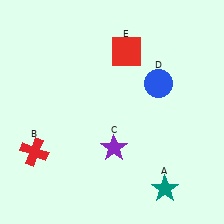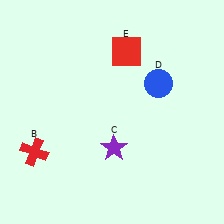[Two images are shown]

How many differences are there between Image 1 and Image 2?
There is 1 difference between the two images.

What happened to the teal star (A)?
The teal star (A) was removed in Image 2. It was in the bottom-right area of Image 1.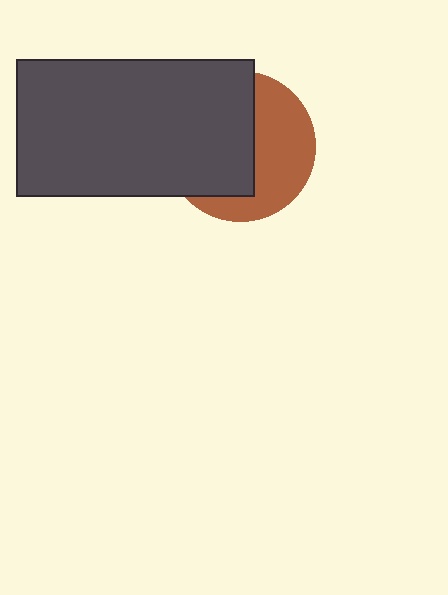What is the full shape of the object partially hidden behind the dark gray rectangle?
The partially hidden object is a brown circle.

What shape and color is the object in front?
The object in front is a dark gray rectangle.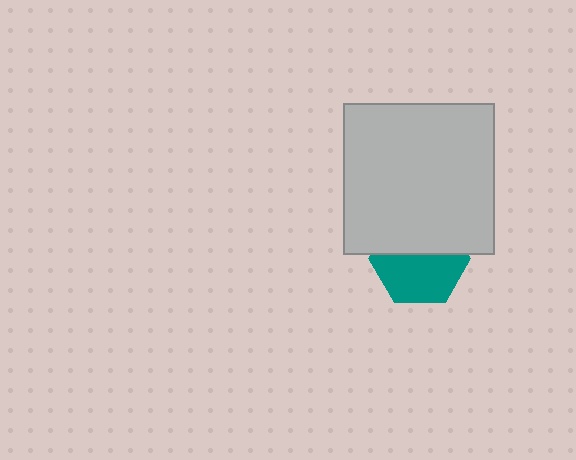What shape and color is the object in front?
The object in front is a light gray square.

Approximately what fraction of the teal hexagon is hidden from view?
Roughly 46% of the teal hexagon is hidden behind the light gray square.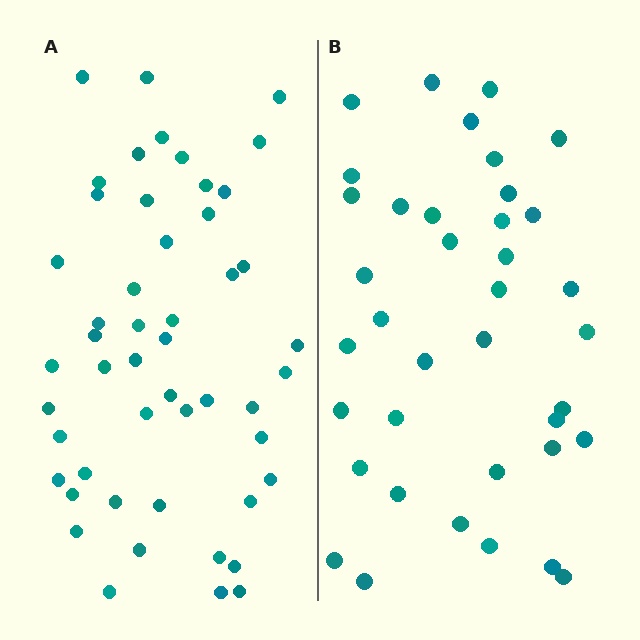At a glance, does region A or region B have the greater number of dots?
Region A (the left region) has more dots.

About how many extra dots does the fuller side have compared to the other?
Region A has roughly 12 or so more dots than region B.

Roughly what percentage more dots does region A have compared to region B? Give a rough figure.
About 30% more.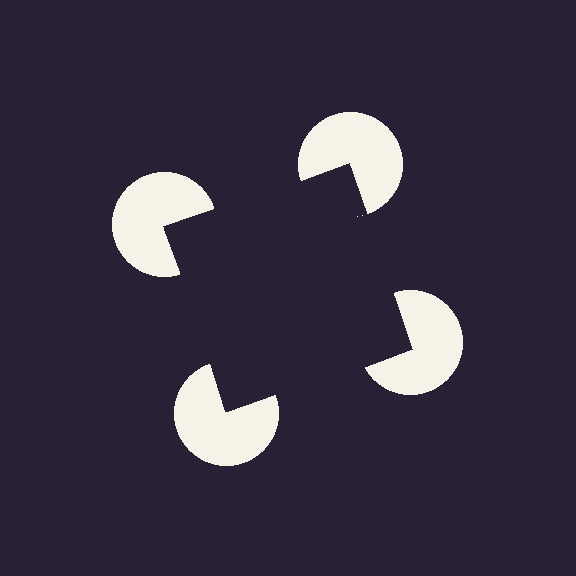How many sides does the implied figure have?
4 sides.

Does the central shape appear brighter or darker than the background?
It typically appears slightly darker than the background, even though no actual brightness change is drawn.